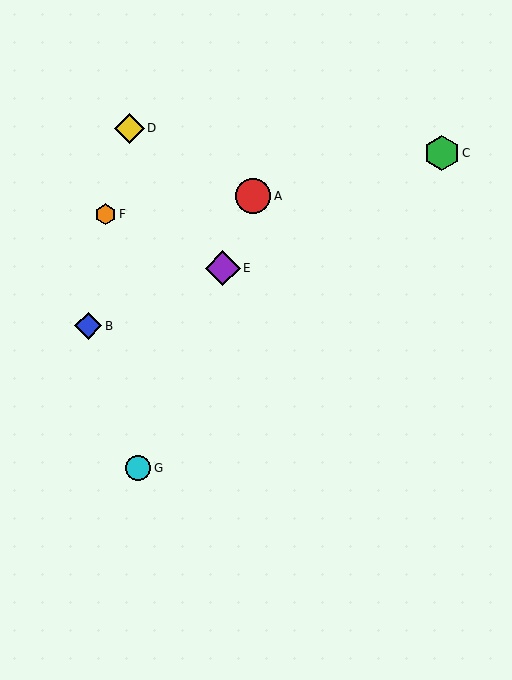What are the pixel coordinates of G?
Object G is at (138, 468).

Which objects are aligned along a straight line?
Objects A, E, G are aligned along a straight line.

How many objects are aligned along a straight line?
3 objects (A, E, G) are aligned along a straight line.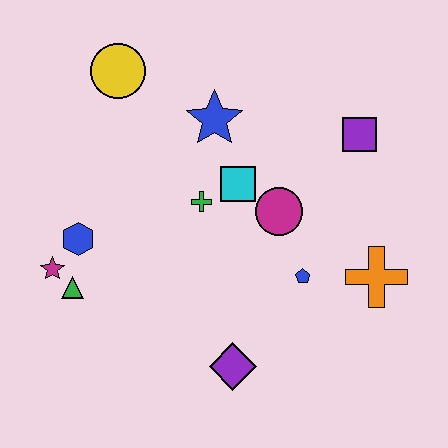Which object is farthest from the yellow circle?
The orange cross is farthest from the yellow circle.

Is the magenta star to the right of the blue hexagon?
No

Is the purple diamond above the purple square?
No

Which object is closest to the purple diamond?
The blue pentagon is closest to the purple diamond.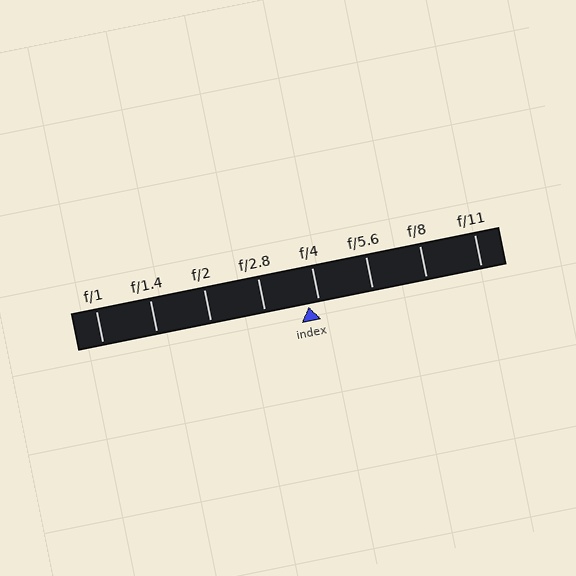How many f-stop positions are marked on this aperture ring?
There are 8 f-stop positions marked.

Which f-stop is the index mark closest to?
The index mark is closest to f/4.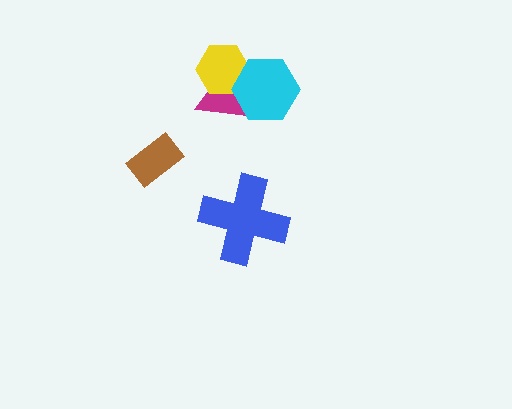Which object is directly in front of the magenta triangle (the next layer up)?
The yellow hexagon is directly in front of the magenta triangle.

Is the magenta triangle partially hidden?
Yes, it is partially covered by another shape.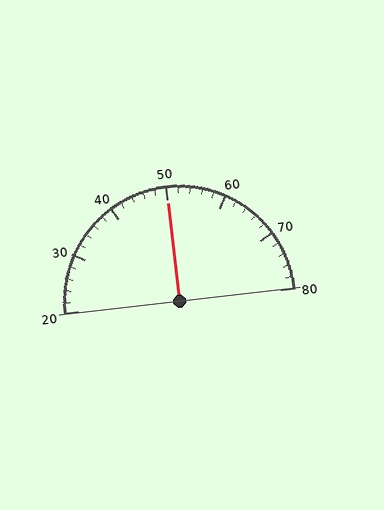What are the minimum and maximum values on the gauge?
The gauge ranges from 20 to 80.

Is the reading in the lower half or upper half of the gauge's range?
The reading is in the upper half of the range (20 to 80).